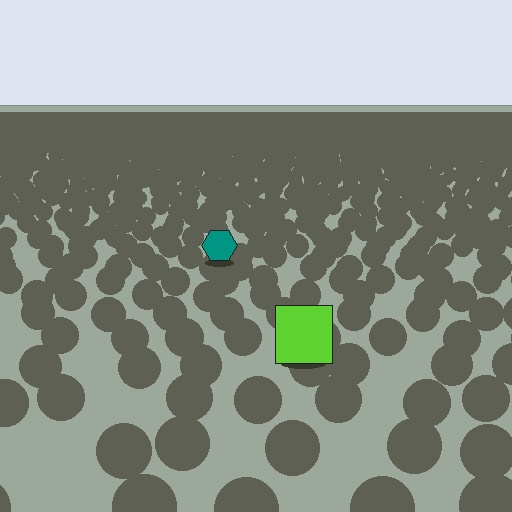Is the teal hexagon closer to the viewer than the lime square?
No. The lime square is closer — you can tell from the texture gradient: the ground texture is coarser near it.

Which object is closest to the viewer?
The lime square is closest. The texture marks near it are larger and more spread out.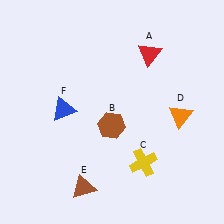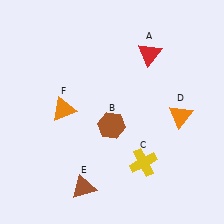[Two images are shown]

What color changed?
The triangle (F) changed from blue in Image 1 to orange in Image 2.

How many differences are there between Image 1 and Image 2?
There is 1 difference between the two images.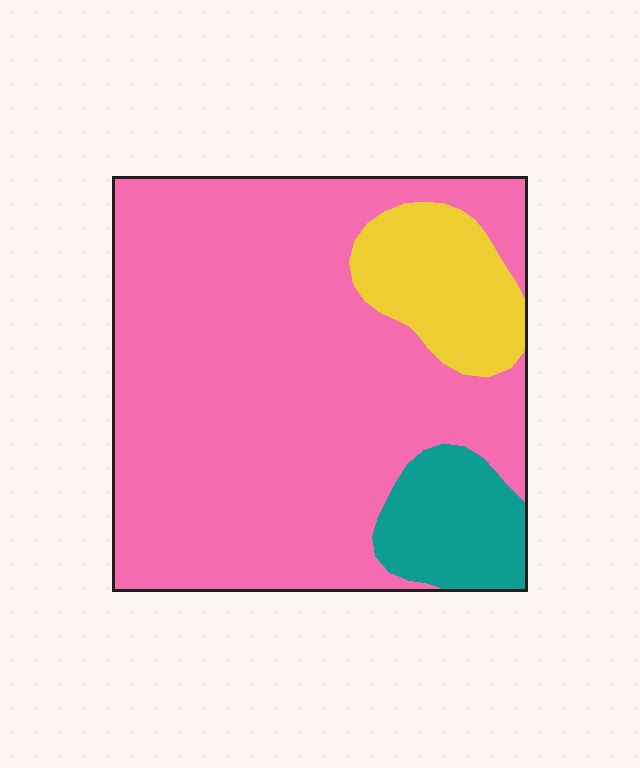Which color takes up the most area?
Pink, at roughly 75%.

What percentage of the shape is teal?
Teal covers 10% of the shape.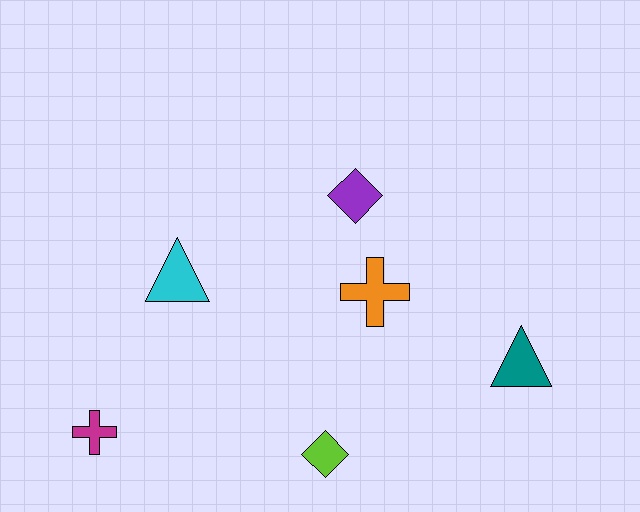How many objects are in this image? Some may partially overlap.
There are 6 objects.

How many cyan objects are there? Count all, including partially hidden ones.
There is 1 cyan object.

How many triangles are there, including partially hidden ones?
There are 2 triangles.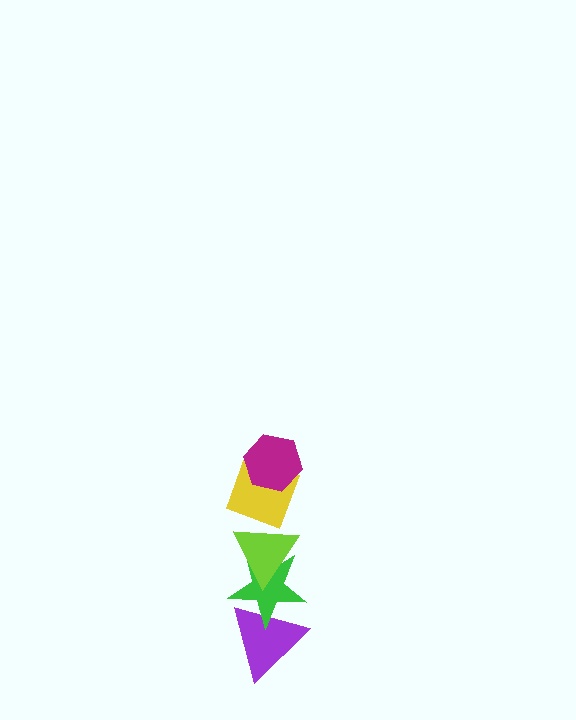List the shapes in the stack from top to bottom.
From top to bottom: the magenta hexagon, the yellow diamond, the lime triangle, the green star, the purple triangle.